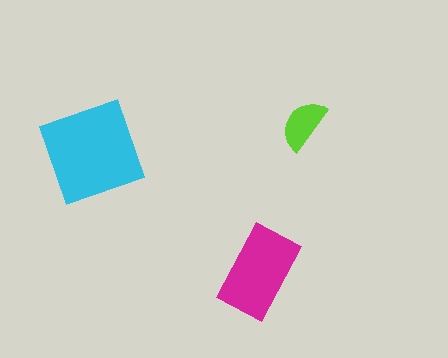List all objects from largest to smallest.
The cyan square, the magenta rectangle, the lime semicircle.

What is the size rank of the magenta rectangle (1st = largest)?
2nd.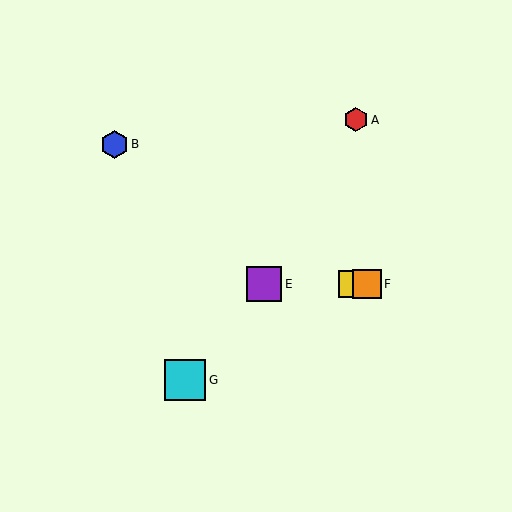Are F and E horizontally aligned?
Yes, both are at y≈284.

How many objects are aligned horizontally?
4 objects (C, D, E, F) are aligned horizontally.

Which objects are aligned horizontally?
Objects C, D, E, F are aligned horizontally.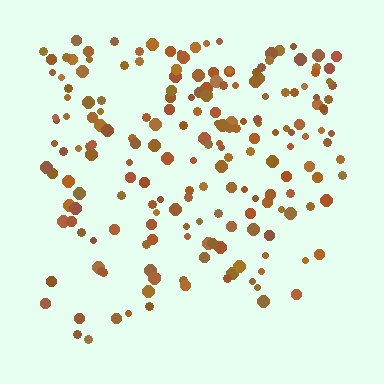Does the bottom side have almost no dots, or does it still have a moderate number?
Still a moderate number, just noticeably fewer than the top.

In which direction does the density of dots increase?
From bottom to top, with the top side densest.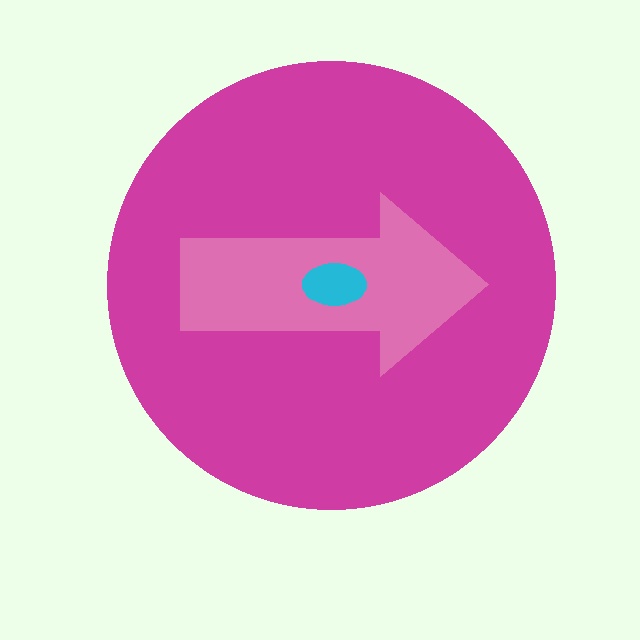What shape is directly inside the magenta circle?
The pink arrow.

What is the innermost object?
The cyan ellipse.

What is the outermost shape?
The magenta circle.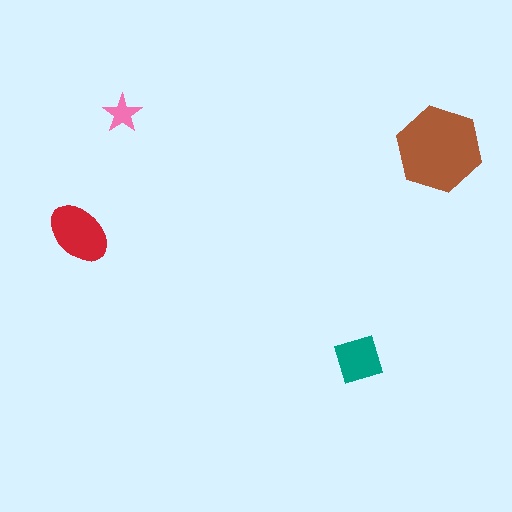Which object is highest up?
The pink star is topmost.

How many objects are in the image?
There are 4 objects in the image.